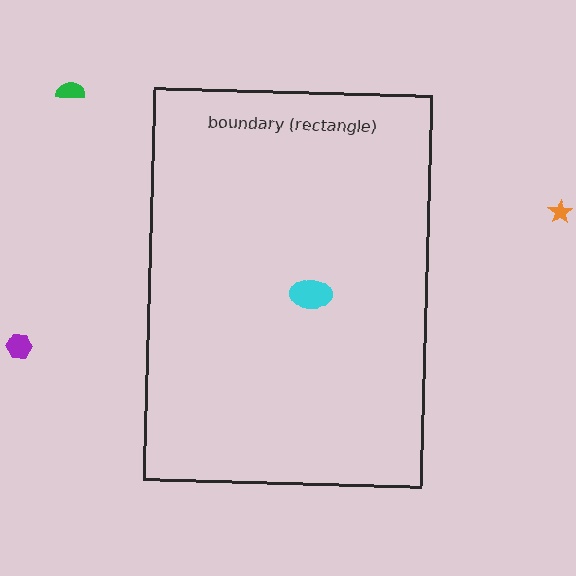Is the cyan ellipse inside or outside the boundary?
Inside.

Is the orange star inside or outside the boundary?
Outside.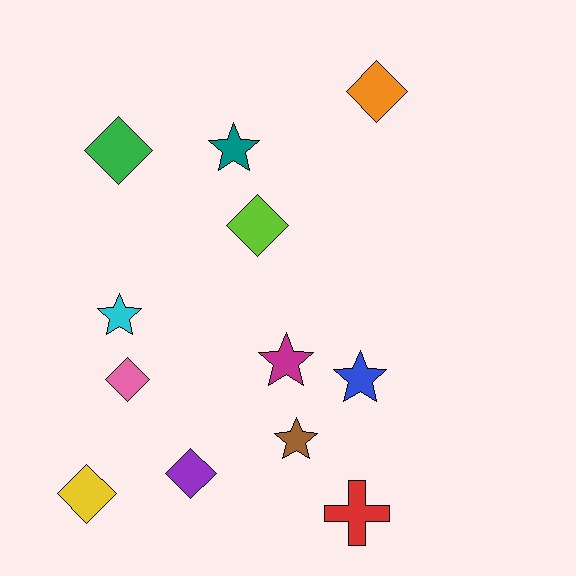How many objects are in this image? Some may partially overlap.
There are 12 objects.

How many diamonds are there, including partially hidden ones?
There are 6 diamonds.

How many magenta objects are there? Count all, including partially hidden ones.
There is 1 magenta object.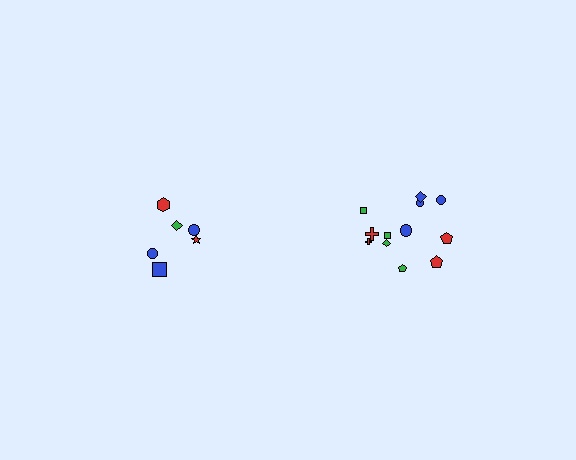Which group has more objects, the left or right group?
The right group.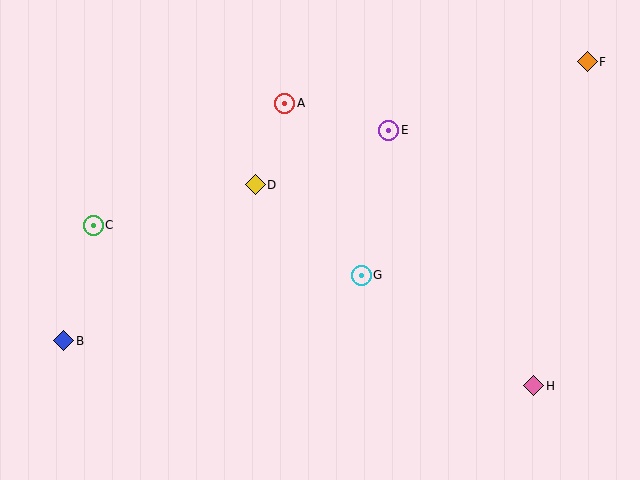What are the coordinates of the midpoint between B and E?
The midpoint between B and E is at (226, 235).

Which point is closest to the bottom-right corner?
Point H is closest to the bottom-right corner.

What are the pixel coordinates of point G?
Point G is at (361, 275).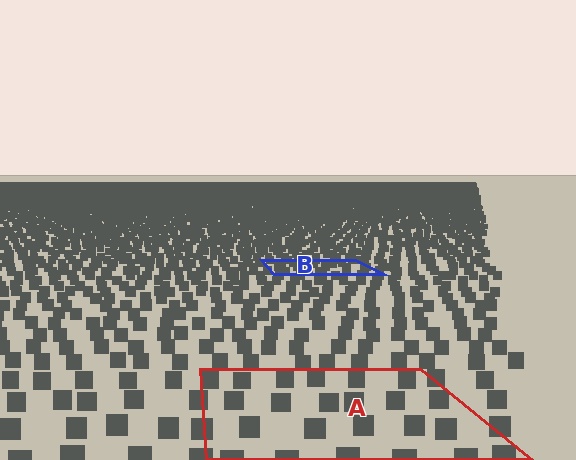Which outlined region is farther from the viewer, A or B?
Region B is farther from the viewer — the texture elements inside it appear smaller and more densely packed.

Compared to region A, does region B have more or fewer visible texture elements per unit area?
Region B has more texture elements per unit area — they are packed more densely because it is farther away.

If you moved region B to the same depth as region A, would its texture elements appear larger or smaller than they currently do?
They would appear larger. At a closer depth, the same texture elements are projected at a bigger on-screen size.